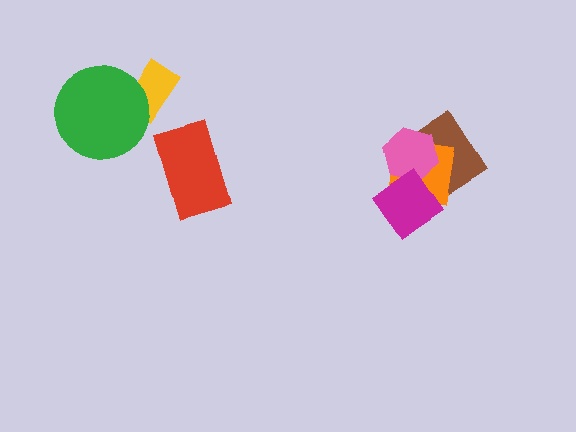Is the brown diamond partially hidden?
Yes, it is partially covered by another shape.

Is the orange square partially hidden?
Yes, it is partially covered by another shape.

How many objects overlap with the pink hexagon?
3 objects overlap with the pink hexagon.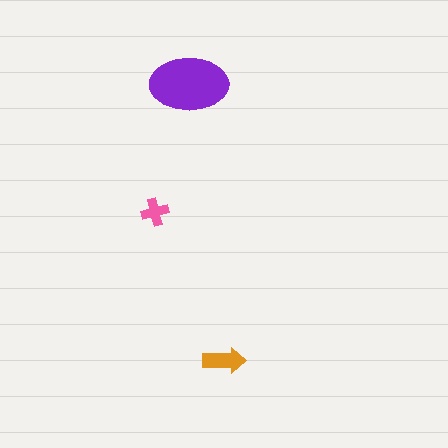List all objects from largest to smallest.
The purple ellipse, the orange arrow, the pink cross.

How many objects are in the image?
There are 3 objects in the image.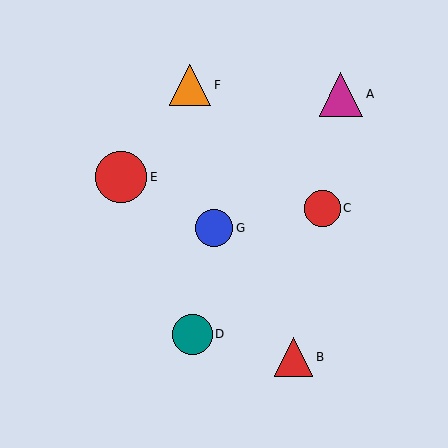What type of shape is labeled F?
Shape F is an orange triangle.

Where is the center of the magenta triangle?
The center of the magenta triangle is at (341, 94).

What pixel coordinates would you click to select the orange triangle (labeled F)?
Click at (190, 85) to select the orange triangle F.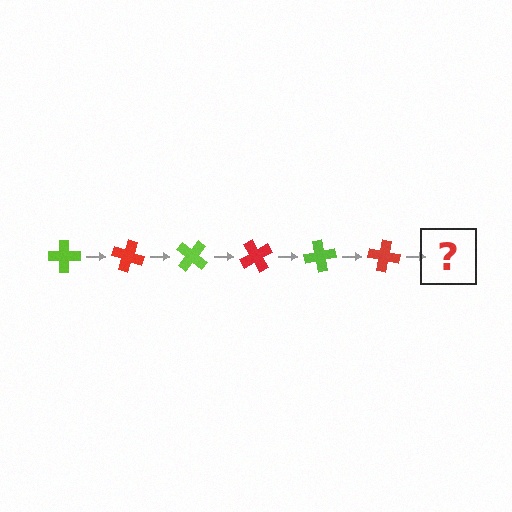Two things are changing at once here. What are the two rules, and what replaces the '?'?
The two rules are that it rotates 20 degrees each step and the color cycles through lime and red. The '?' should be a lime cross, rotated 120 degrees from the start.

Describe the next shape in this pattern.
It should be a lime cross, rotated 120 degrees from the start.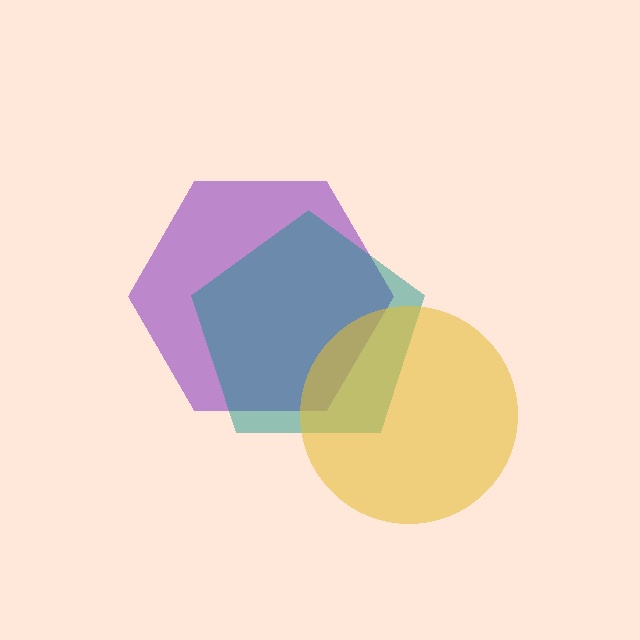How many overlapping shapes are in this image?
There are 3 overlapping shapes in the image.